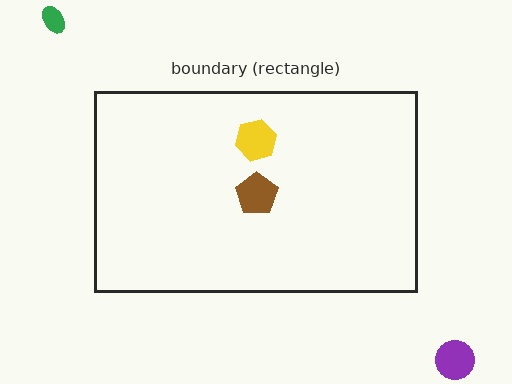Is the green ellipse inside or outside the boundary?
Outside.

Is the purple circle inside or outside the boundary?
Outside.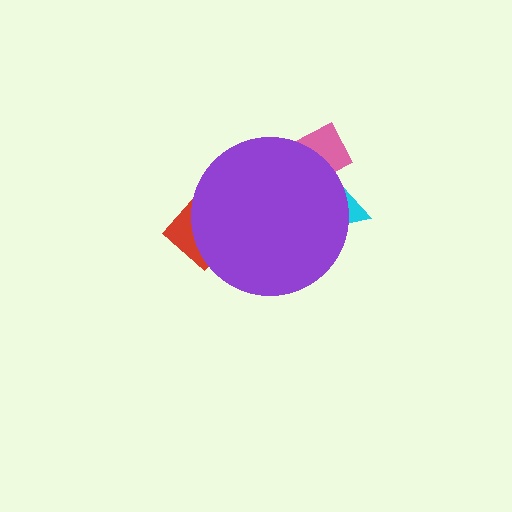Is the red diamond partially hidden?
Yes, the red diamond is partially hidden behind the purple circle.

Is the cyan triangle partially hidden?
Yes, the cyan triangle is partially hidden behind the purple circle.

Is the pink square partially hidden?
Yes, the pink square is partially hidden behind the purple circle.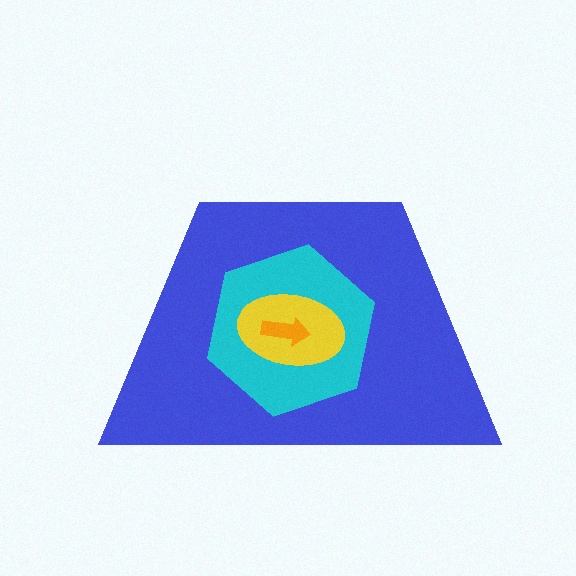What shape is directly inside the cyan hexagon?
The yellow ellipse.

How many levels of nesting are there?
4.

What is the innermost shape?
The orange arrow.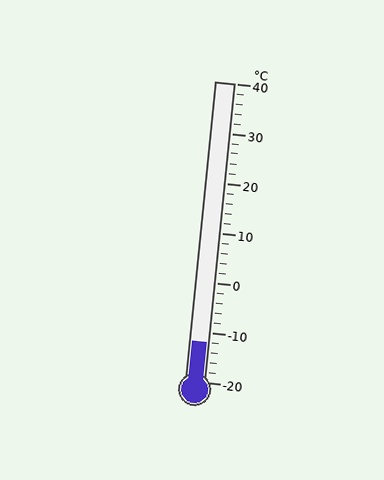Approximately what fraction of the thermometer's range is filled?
The thermometer is filled to approximately 15% of its range.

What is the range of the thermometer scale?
The thermometer scale ranges from -20°C to 40°C.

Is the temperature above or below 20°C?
The temperature is below 20°C.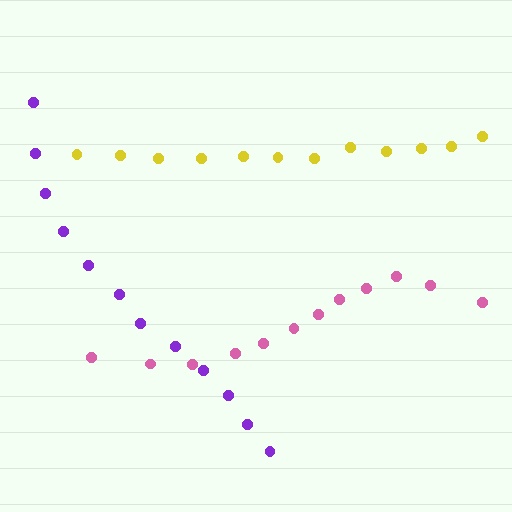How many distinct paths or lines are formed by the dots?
There are 3 distinct paths.